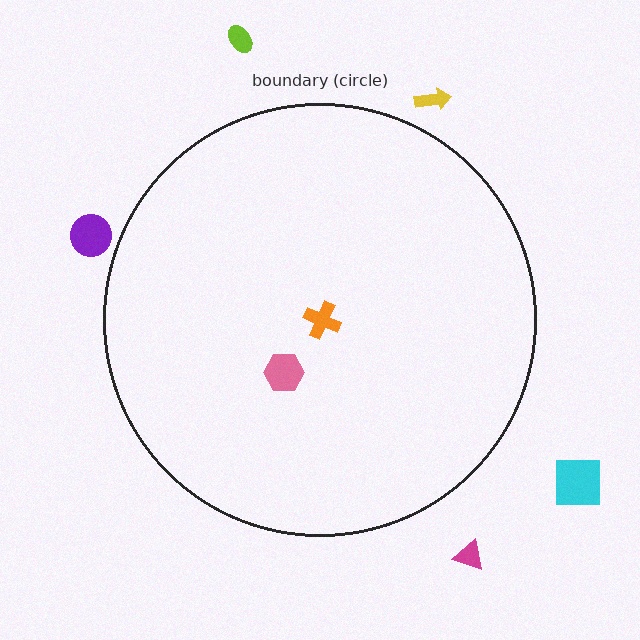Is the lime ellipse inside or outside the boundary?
Outside.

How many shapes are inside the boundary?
2 inside, 5 outside.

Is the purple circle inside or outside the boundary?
Outside.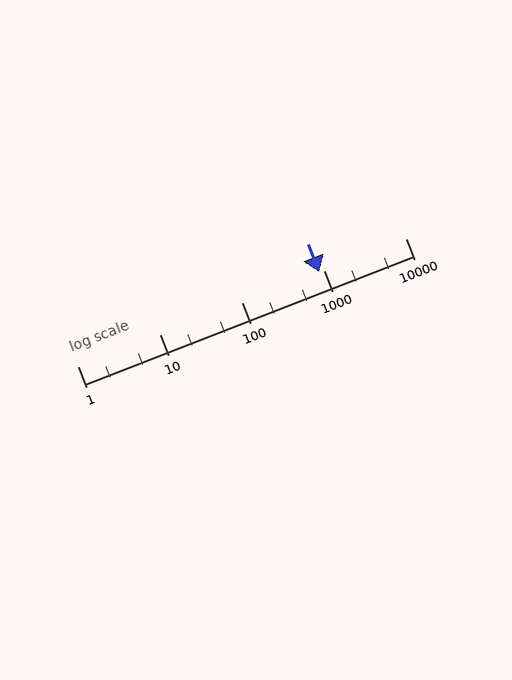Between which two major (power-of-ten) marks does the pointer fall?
The pointer is between 100 and 1000.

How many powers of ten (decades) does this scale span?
The scale spans 4 decades, from 1 to 10000.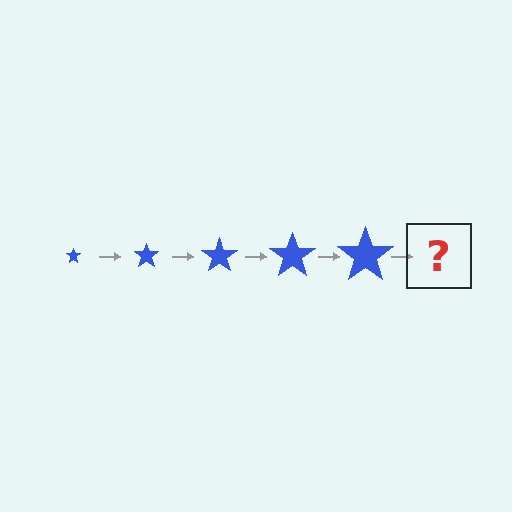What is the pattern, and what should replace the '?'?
The pattern is that the star gets progressively larger each step. The '?' should be a blue star, larger than the previous one.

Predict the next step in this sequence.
The next step is a blue star, larger than the previous one.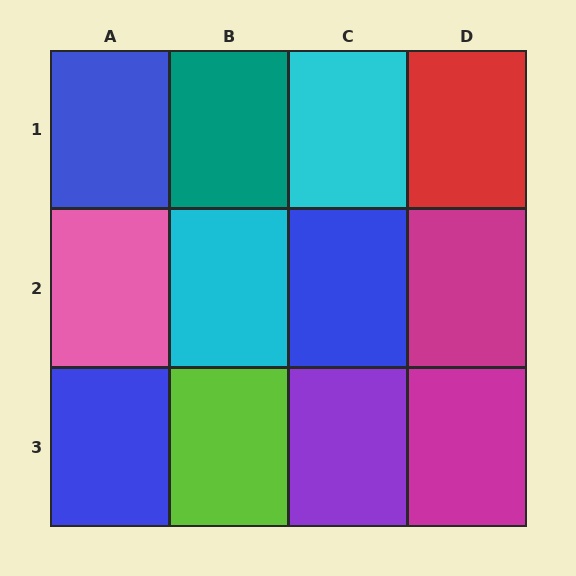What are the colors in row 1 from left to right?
Blue, teal, cyan, red.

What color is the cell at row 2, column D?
Magenta.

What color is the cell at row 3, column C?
Purple.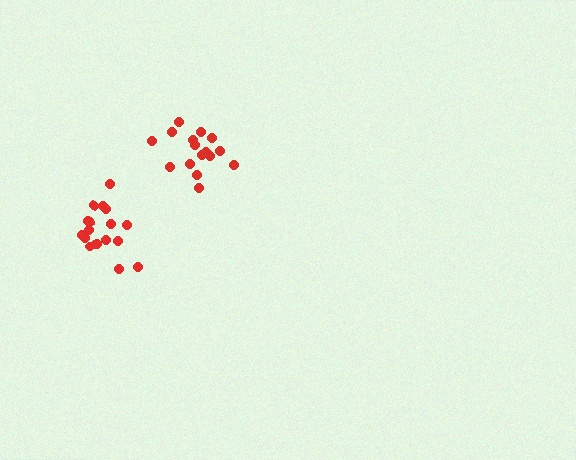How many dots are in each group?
Group 1: 17 dots, Group 2: 17 dots (34 total).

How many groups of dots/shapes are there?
There are 2 groups.